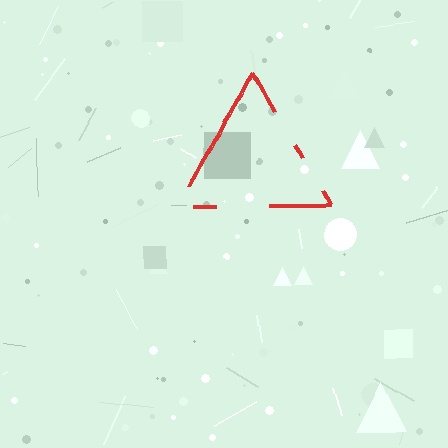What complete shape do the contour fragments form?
The contour fragments form a triangle.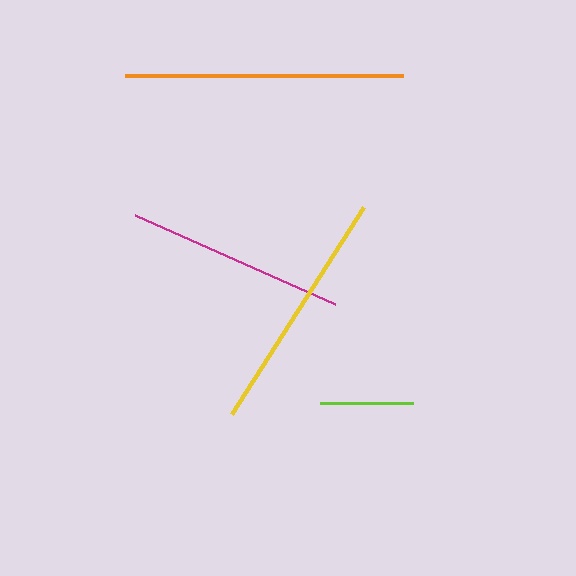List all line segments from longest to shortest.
From longest to shortest: orange, yellow, magenta, lime.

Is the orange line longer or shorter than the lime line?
The orange line is longer than the lime line.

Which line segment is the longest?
The orange line is the longest at approximately 278 pixels.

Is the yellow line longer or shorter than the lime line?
The yellow line is longer than the lime line.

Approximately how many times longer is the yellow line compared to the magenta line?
The yellow line is approximately 1.1 times the length of the magenta line.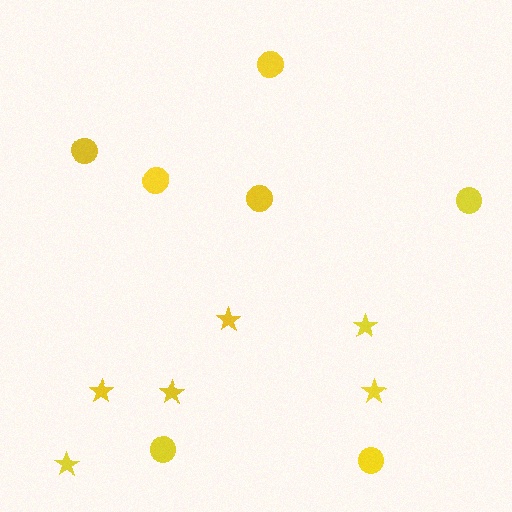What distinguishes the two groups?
There are 2 groups: one group of circles (7) and one group of stars (6).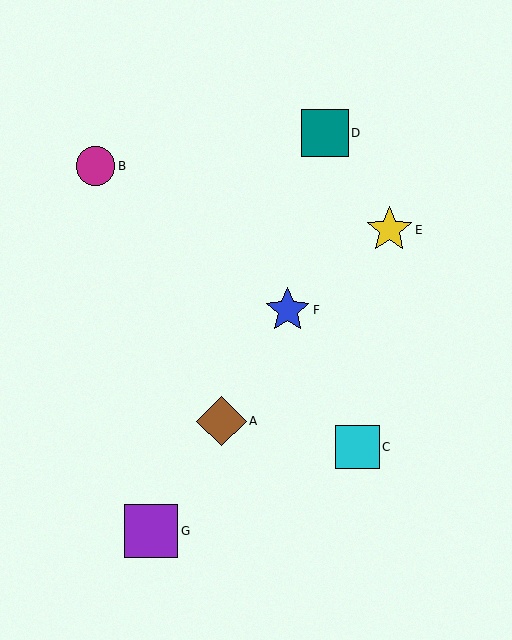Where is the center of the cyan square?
The center of the cyan square is at (357, 447).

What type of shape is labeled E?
Shape E is a yellow star.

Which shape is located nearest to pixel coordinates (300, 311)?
The blue star (labeled F) at (288, 310) is nearest to that location.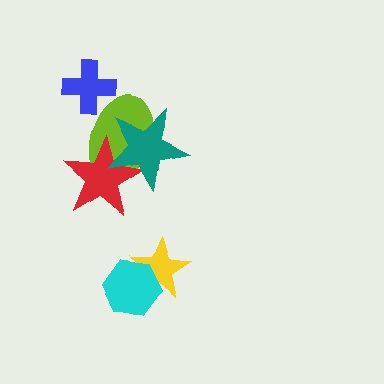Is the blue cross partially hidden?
No, no other shape covers it.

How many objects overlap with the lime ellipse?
3 objects overlap with the lime ellipse.